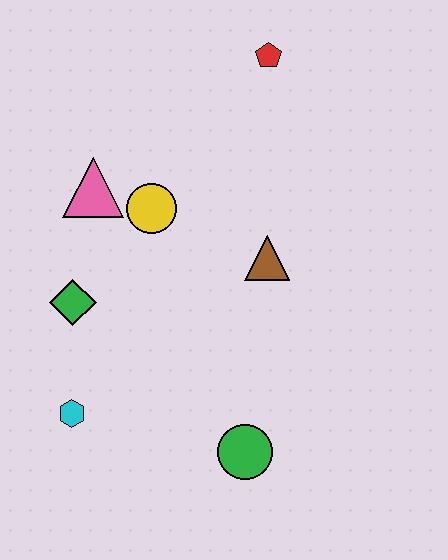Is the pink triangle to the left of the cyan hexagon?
No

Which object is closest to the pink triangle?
The yellow circle is closest to the pink triangle.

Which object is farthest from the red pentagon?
The cyan hexagon is farthest from the red pentagon.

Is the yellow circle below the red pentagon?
Yes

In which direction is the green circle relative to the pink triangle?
The green circle is below the pink triangle.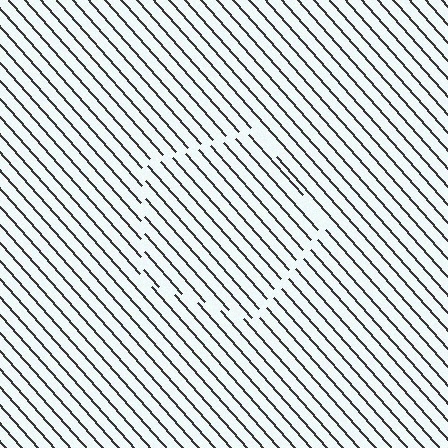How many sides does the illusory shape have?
5 sides — the line-ends trace a pentagon.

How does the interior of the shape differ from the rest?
The interior of the shape contains the same grating, shifted by half a period — the contour is defined by the phase discontinuity where line-ends from the inner and outer gratings abut.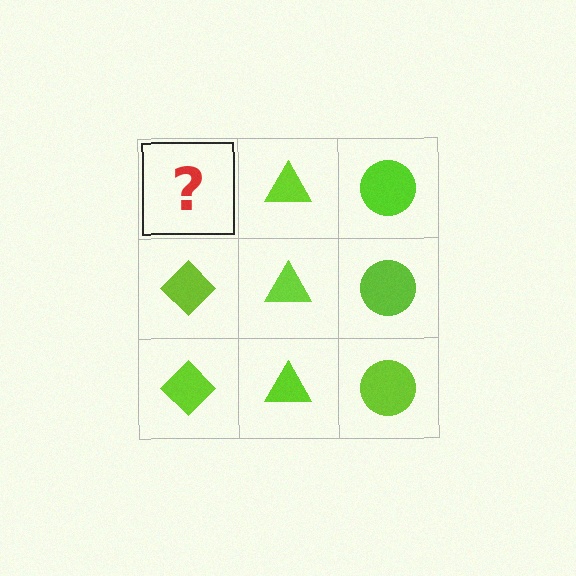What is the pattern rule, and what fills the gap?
The rule is that each column has a consistent shape. The gap should be filled with a lime diamond.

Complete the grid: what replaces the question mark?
The question mark should be replaced with a lime diamond.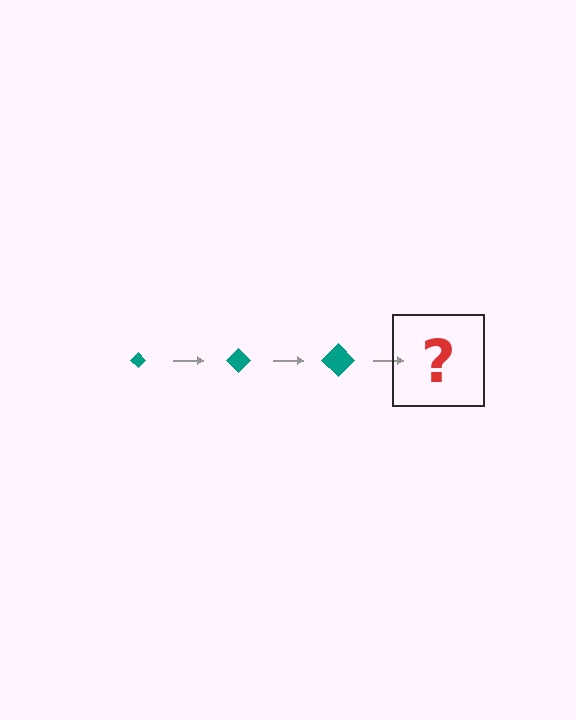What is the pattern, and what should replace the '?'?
The pattern is that the diamond gets progressively larger each step. The '?' should be a teal diamond, larger than the previous one.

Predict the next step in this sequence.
The next step is a teal diamond, larger than the previous one.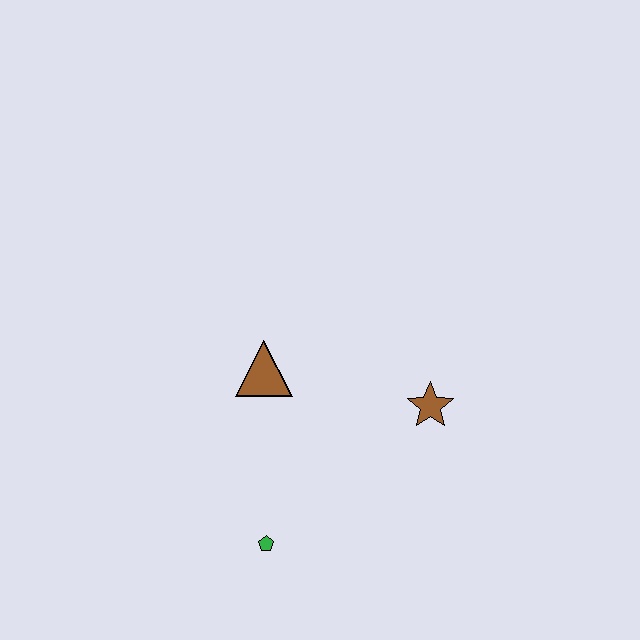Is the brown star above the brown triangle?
No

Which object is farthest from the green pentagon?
The brown star is farthest from the green pentagon.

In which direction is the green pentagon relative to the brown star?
The green pentagon is to the left of the brown star.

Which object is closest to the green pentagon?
The brown triangle is closest to the green pentagon.